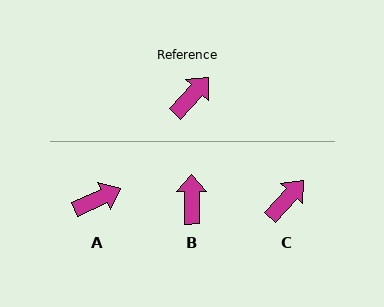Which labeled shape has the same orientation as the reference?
C.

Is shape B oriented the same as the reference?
No, it is off by about 43 degrees.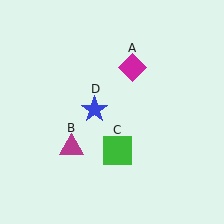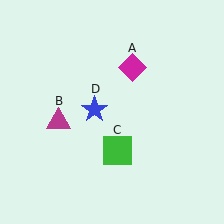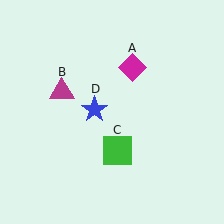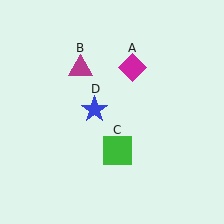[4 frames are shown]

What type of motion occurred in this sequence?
The magenta triangle (object B) rotated clockwise around the center of the scene.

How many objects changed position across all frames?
1 object changed position: magenta triangle (object B).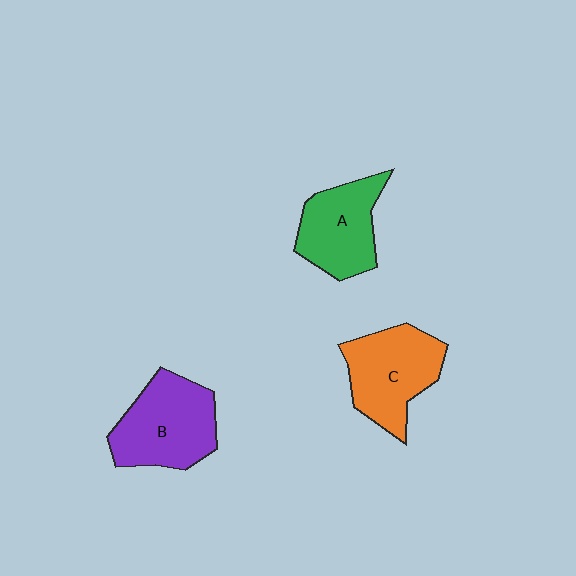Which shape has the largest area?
Shape B (purple).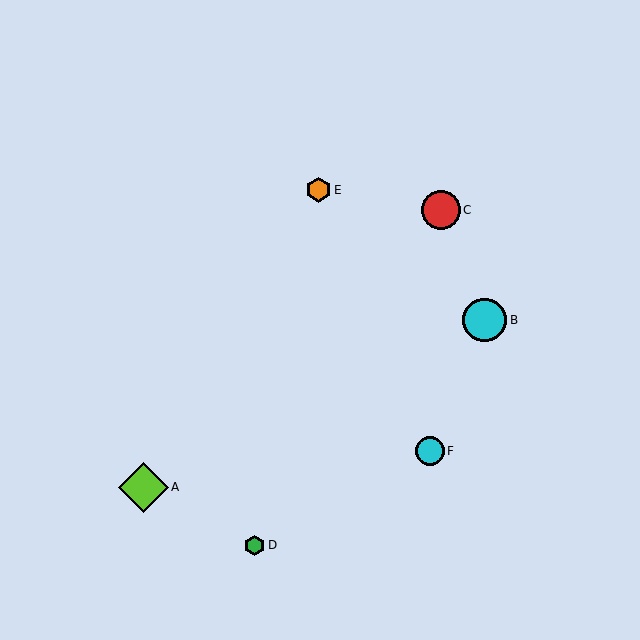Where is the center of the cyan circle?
The center of the cyan circle is at (485, 320).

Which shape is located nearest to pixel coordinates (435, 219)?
The red circle (labeled C) at (441, 210) is nearest to that location.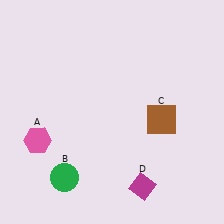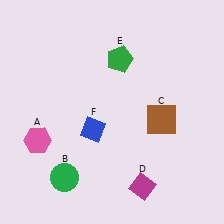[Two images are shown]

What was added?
A green pentagon (E), a blue diamond (F) were added in Image 2.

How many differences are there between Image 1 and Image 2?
There are 2 differences between the two images.